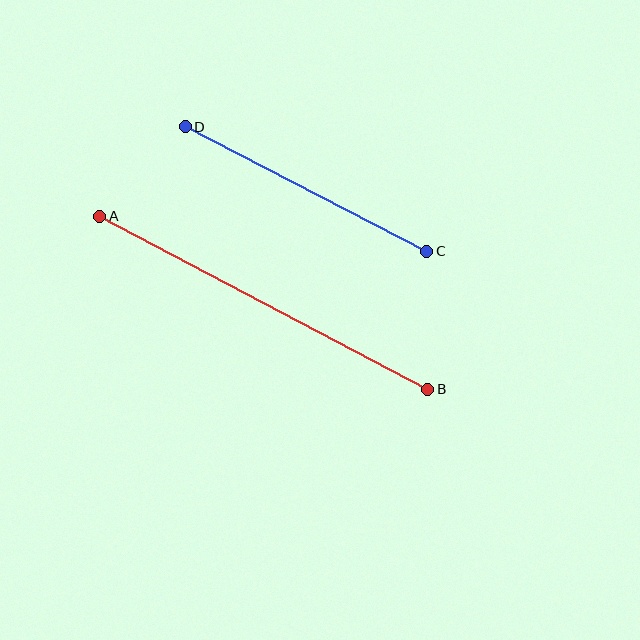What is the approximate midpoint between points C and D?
The midpoint is at approximately (306, 189) pixels.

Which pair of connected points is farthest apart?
Points A and B are farthest apart.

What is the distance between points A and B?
The distance is approximately 371 pixels.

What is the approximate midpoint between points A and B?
The midpoint is at approximately (264, 303) pixels.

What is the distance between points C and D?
The distance is approximately 272 pixels.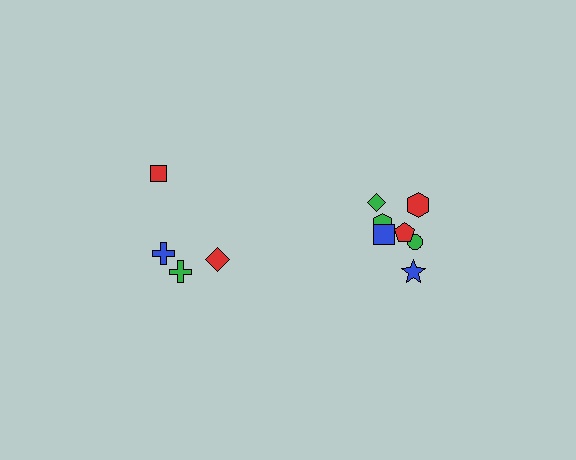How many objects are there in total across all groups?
There are 11 objects.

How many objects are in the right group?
There are 7 objects.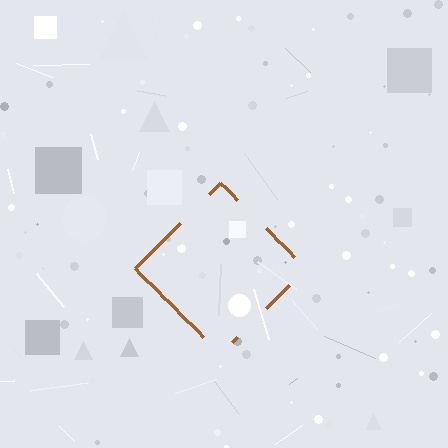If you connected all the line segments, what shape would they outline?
They would outline a diamond.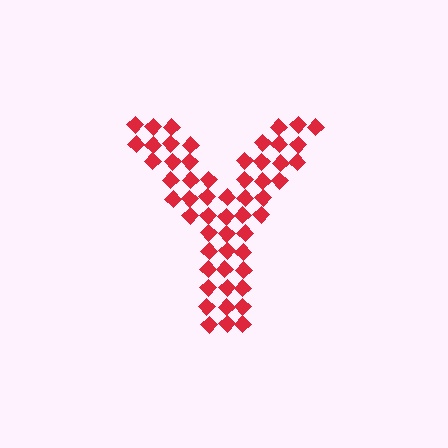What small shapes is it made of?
It is made of small diamonds.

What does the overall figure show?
The overall figure shows the letter Y.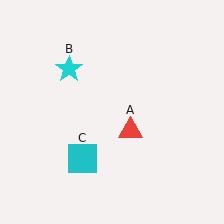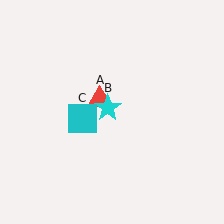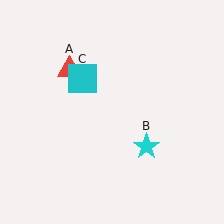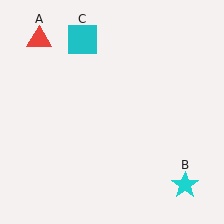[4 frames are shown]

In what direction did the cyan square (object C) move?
The cyan square (object C) moved up.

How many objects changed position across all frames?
3 objects changed position: red triangle (object A), cyan star (object B), cyan square (object C).